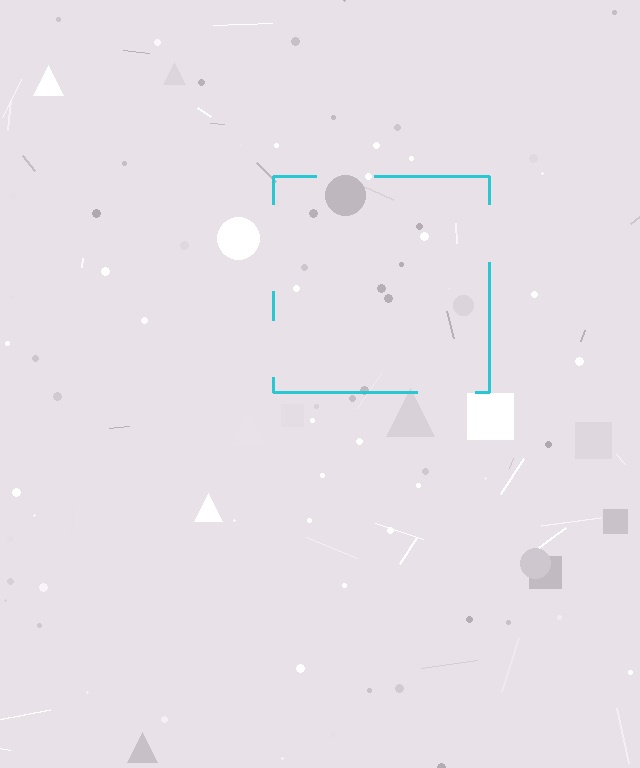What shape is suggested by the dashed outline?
The dashed outline suggests a square.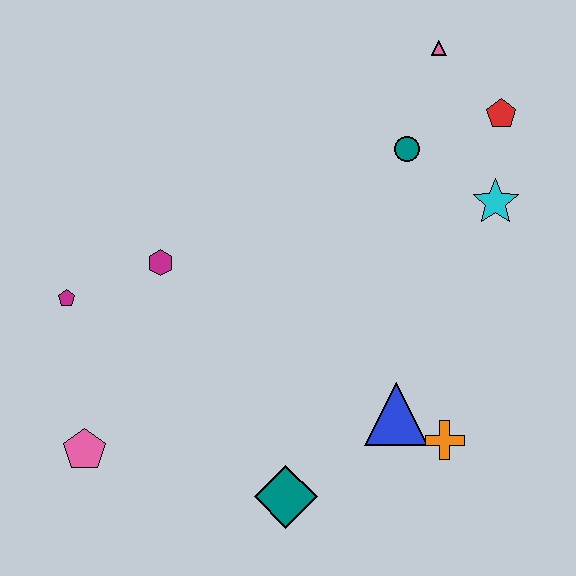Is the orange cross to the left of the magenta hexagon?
No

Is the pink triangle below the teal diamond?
No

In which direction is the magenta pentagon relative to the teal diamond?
The magenta pentagon is to the left of the teal diamond.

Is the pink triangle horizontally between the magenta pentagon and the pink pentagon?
No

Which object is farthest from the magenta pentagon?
The red pentagon is farthest from the magenta pentagon.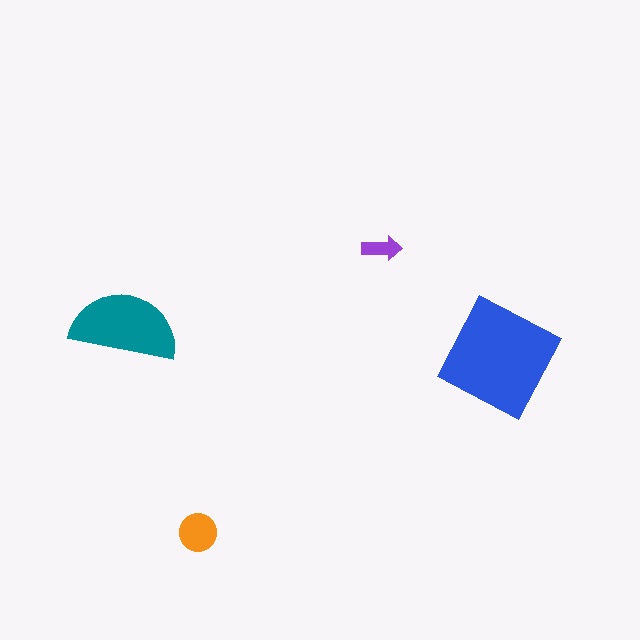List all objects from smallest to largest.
The purple arrow, the orange circle, the teal semicircle, the blue square.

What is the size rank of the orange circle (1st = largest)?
3rd.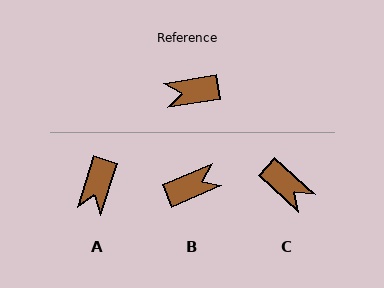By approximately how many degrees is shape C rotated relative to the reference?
Approximately 128 degrees counter-clockwise.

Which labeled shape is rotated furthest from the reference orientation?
B, about 166 degrees away.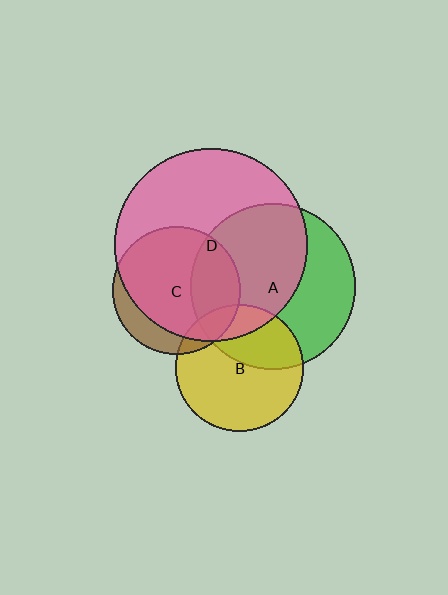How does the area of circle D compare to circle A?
Approximately 1.4 times.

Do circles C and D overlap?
Yes.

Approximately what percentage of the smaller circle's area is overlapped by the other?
Approximately 80%.